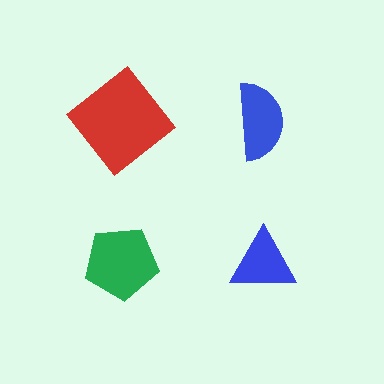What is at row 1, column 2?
A blue semicircle.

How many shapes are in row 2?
2 shapes.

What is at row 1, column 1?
A red diamond.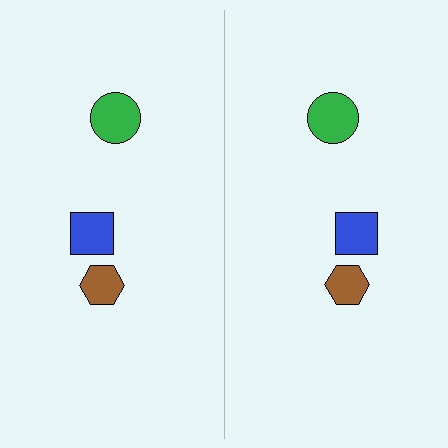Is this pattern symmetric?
Yes, this pattern has bilateral (reflection) symmetry.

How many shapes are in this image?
There are 6 shapes in this image.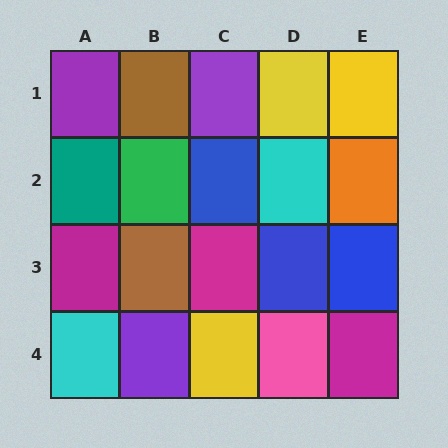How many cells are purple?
3 cells are purple.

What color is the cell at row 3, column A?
Magenta.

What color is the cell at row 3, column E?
Blue.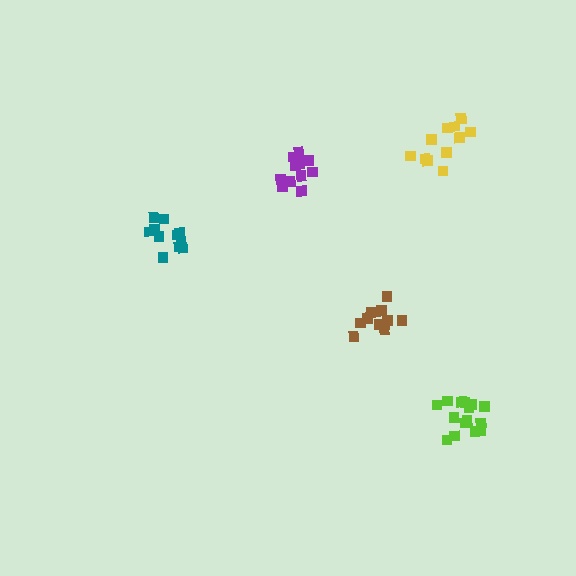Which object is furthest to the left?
The teal cluster is leftmost.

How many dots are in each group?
Group 1: 13 dots, Group 2: 11 dots, Group 3: 11 dots, Group 4: 12 dots, Group 5: 15 dots (62 total).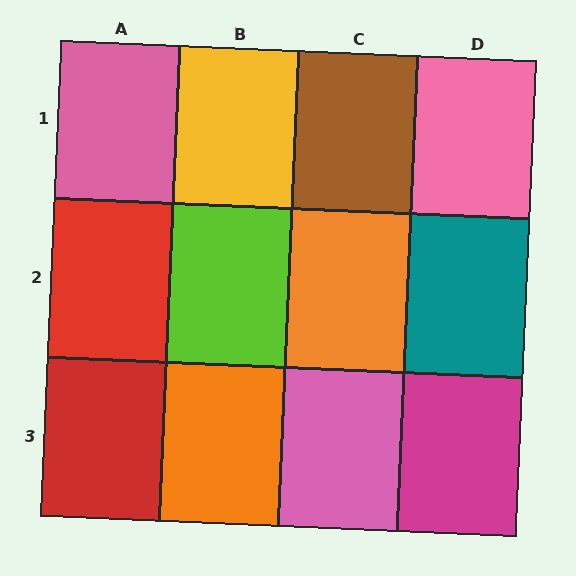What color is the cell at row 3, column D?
Magenta.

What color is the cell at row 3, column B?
Orange.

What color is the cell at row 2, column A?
Red.